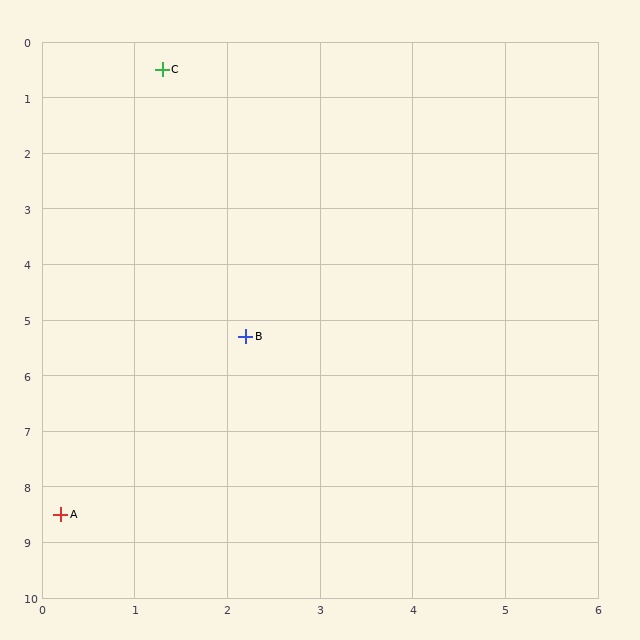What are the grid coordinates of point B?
Point B is at approximately (2.2, 5.3).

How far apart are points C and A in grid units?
Points C and A are about 8.1 grid units apart.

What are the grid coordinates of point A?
Point A is at approximately (0.2, 8.5).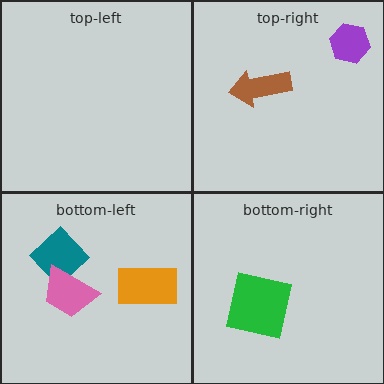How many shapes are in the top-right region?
2.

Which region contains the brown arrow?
The top-right region.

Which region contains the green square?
The bottom-right region.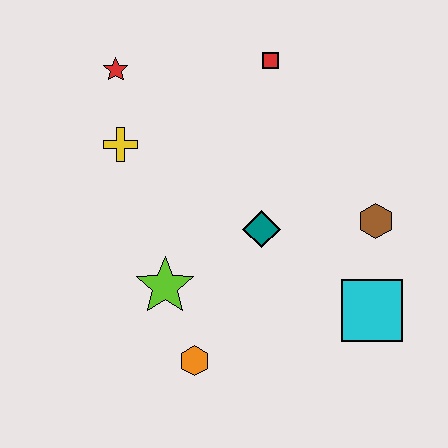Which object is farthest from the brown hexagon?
The red star is farthest from the brown hexagon.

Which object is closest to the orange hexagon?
The lime star is closest to the orange hexagon.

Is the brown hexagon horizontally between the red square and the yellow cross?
No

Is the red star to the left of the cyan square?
Yes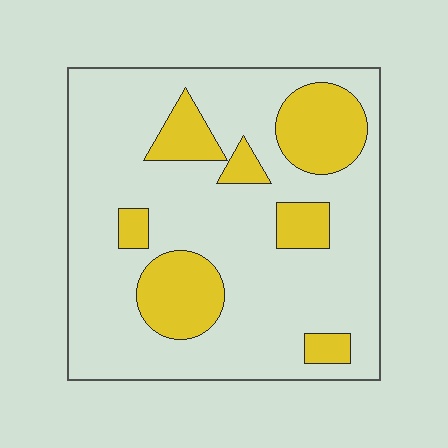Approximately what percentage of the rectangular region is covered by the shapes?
Approximately 25%.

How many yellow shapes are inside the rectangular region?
7.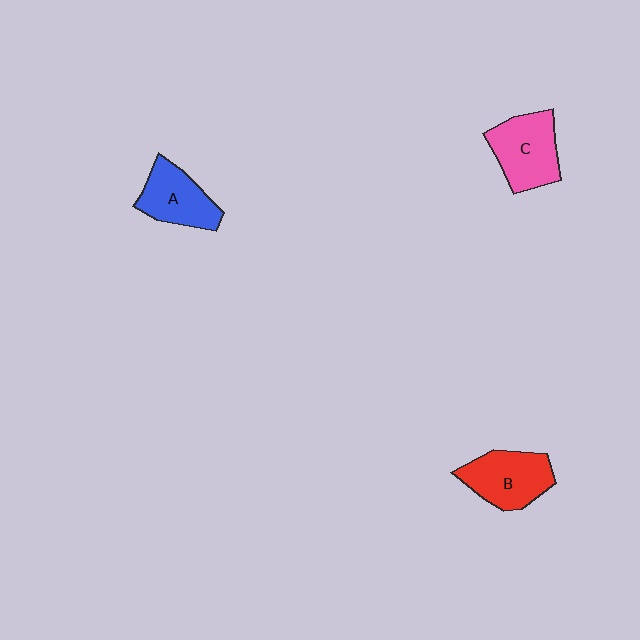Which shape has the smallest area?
Shape A (blue).